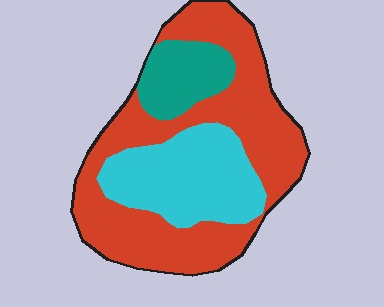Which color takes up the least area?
Teal, at roughly 15%.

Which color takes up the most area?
Red, at roughly 60%.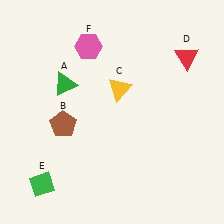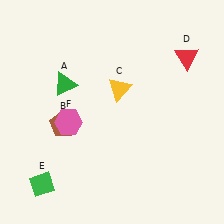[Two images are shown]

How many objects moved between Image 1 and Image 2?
1 object moved between the two images.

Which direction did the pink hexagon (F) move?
The pink hexagon (F) moved down.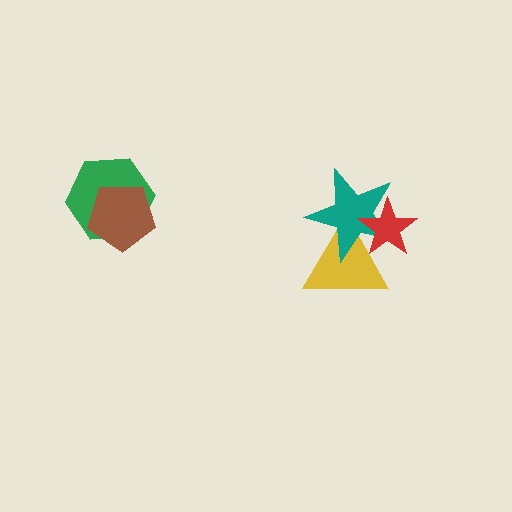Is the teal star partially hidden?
Yes, it is partially covered by another shape.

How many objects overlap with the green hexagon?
1 object overlaps with the green hexagon.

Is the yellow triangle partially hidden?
Yes, it is partially covered by another shape.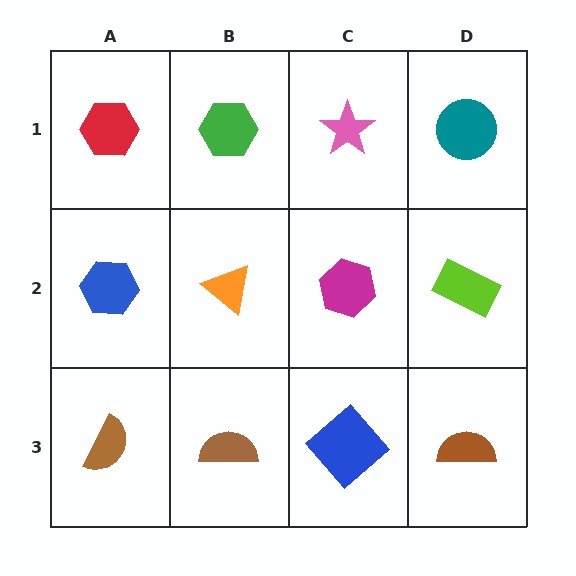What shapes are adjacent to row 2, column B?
A green hexagon (row 1, column B), a brown semicircle (row 3, column B), a blue hexagon (row 2, column A), a magenta hexagon (row 2, column C).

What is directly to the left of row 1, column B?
A red hexagon.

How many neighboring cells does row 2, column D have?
3.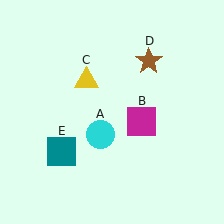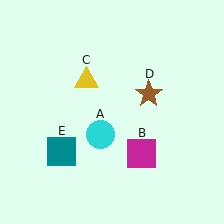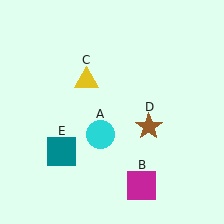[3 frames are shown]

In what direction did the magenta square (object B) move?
The magenta square (object B) moved down.